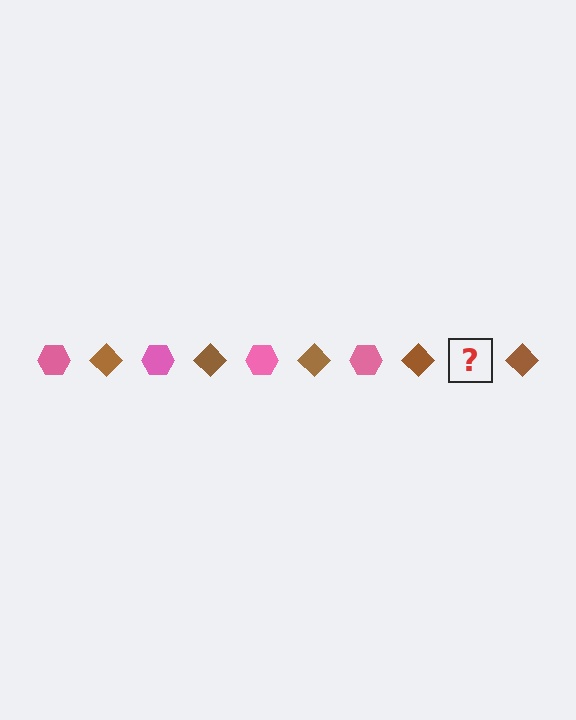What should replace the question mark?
The question mark should be replaced with a pink hexagon.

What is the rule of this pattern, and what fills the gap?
The rule is that the pattern alternates between pink hexagon and brown diamond. The gap should be filled with a pink hexagon.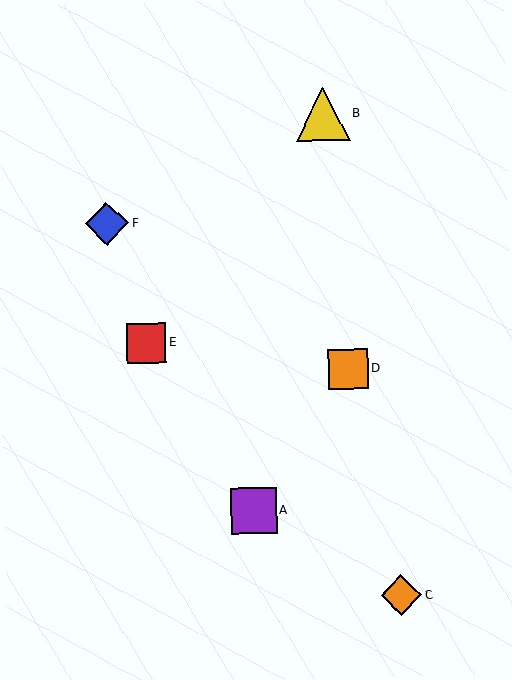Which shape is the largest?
The yellow triangle (labeled B) is the largest.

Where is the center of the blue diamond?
The center of the blue diamond is at (107, 224).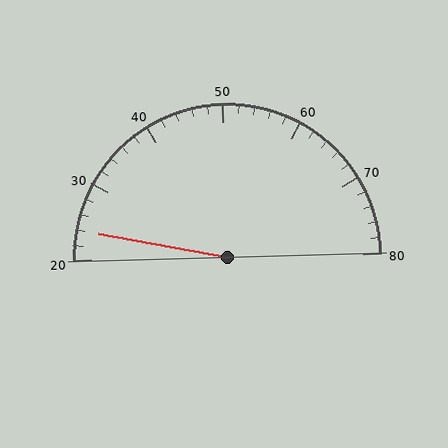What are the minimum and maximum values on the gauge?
The gauge ranges from 20 to 80.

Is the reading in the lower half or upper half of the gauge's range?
The reading is in the lower half of the range (20 to 80).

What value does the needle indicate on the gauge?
The needle indicates approximately 24.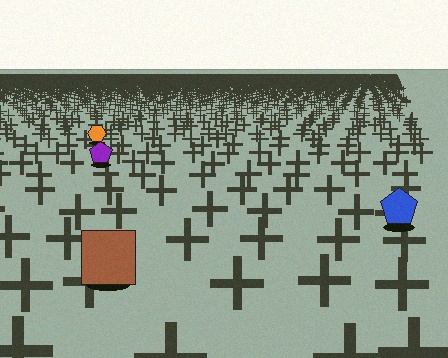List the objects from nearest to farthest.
From nearest to farthest: the brown square, the blue pentagon, the purple pentagon, the orange hexagon.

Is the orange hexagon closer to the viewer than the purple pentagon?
No. The purple pentagon is closer — you can tell from the texture gradient: the ground texture is coarser near it.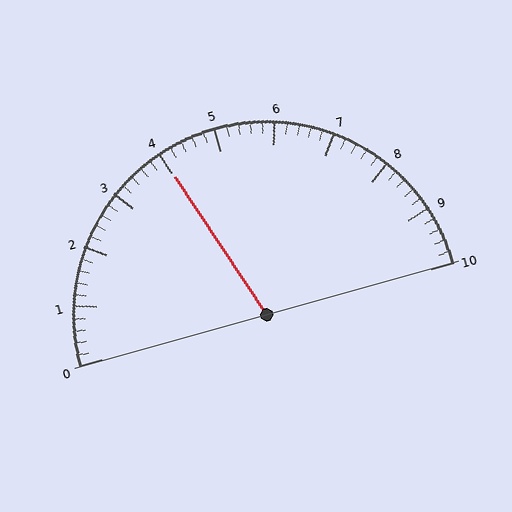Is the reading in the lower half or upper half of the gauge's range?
The reading is in the lower half of the range (0 to 10).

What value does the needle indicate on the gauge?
The needle indicates approximately 4.0.